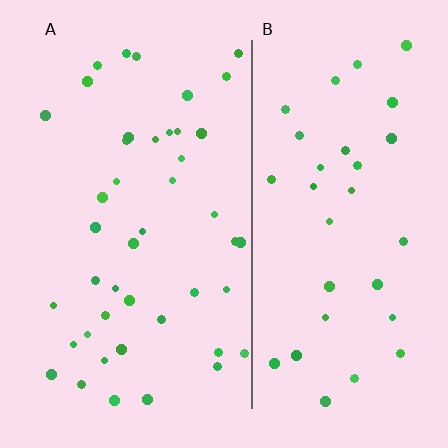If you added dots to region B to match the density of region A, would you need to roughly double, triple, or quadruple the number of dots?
Approximately double.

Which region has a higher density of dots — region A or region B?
A (the left).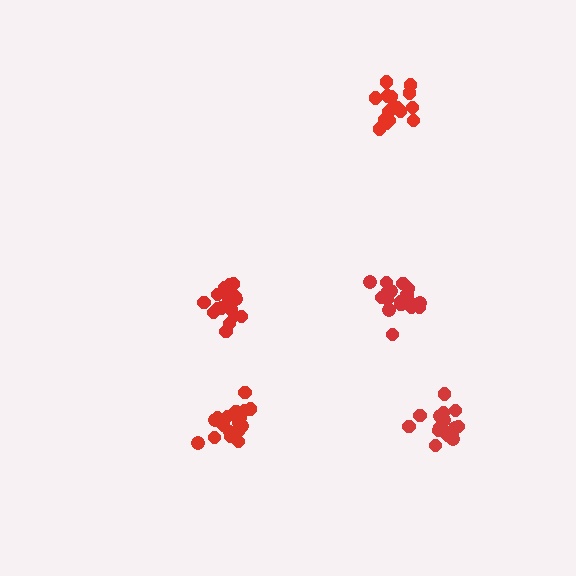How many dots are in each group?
Group 1: 16 dots, Group 2: 18 dots, Group 3: 19 dots, Group 4: 19 dots, Group 5: 18 dots (90 total).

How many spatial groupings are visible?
There are 5 spatial groupings.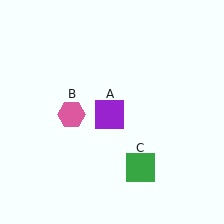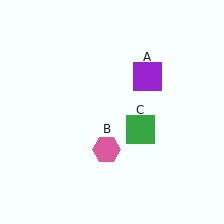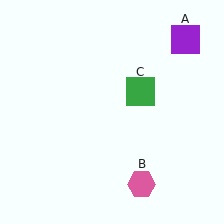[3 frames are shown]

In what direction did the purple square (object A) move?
The purple square (object A) moved up and to the right.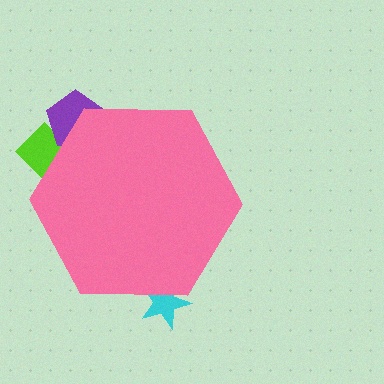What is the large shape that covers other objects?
A pink hexagon.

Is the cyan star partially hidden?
Yes, the cyan star is partially hidden behind the pink hexagon.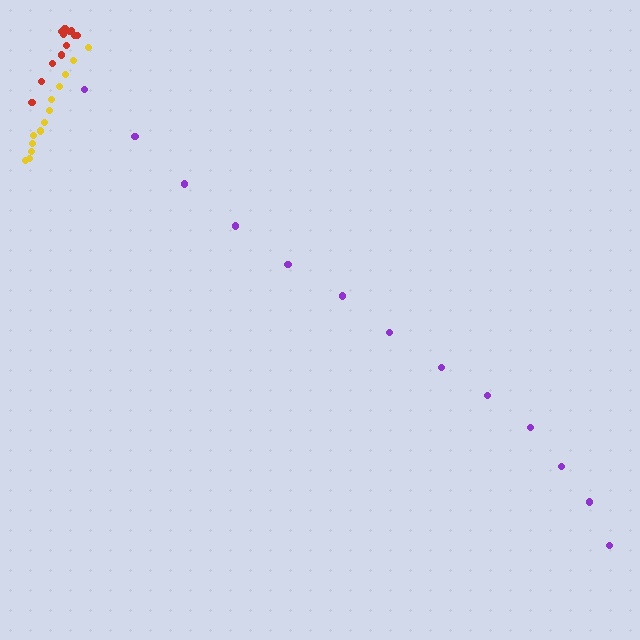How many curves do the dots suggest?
There are 3 distinct paths.